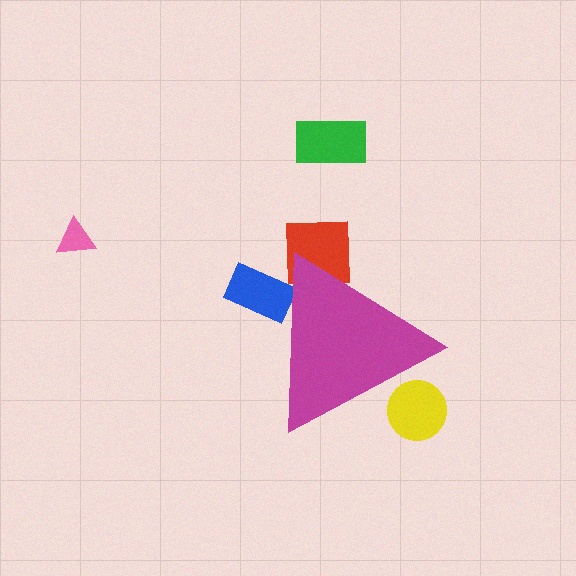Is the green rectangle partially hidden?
No, the green rectangle is fully visible.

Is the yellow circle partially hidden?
Yes, the yellow circle is partially hidden behind the magenta triangle.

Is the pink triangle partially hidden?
No, the pink triangle is fully visible.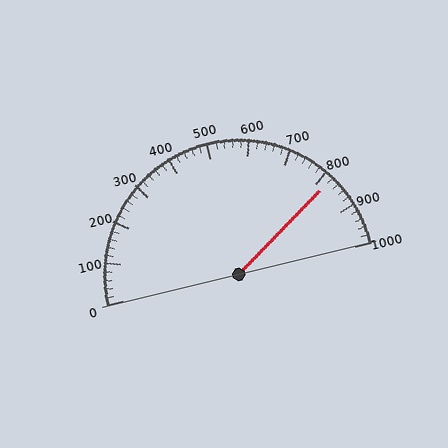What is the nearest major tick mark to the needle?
The nearest major tick mark is 800.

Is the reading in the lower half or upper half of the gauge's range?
The reading is in the upper half of the range (0 to 1000).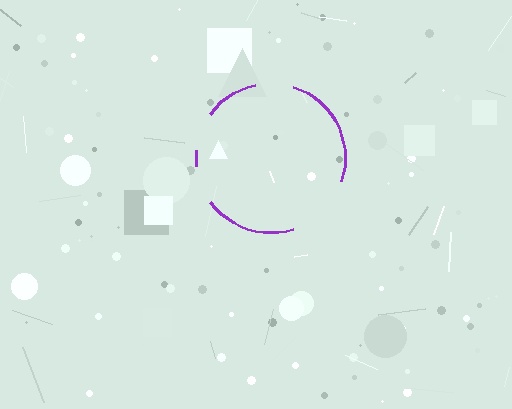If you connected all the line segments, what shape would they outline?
They would outline a circle.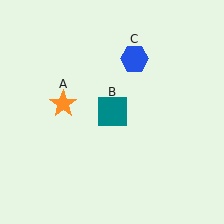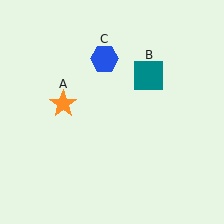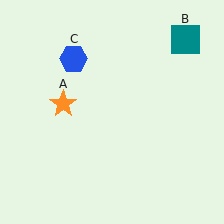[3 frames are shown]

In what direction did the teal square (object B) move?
The teal square (object B) moved up and to the right.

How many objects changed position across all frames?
2 objects changed position: teal square (object B), blue hexagon (object C).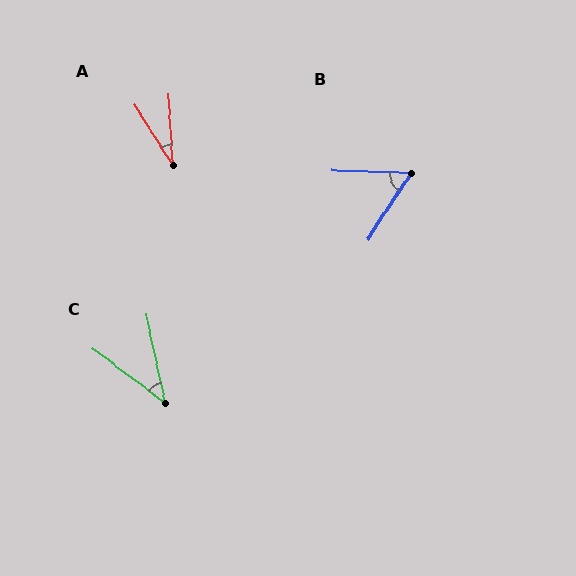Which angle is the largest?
B, at approximately 59 degrees.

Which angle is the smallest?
A, at approximately 29 degrees.